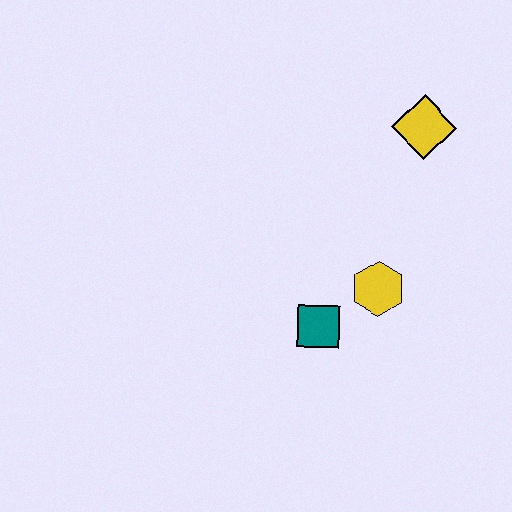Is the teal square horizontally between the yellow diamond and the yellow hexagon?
No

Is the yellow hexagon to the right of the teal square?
Yes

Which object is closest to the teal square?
The yellow hexagon is closest to the teal square.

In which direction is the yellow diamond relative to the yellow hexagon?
The yellow diamond is above the yellow hexagon.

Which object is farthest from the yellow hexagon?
The yellow diamond is farthest from the yellow hexagon.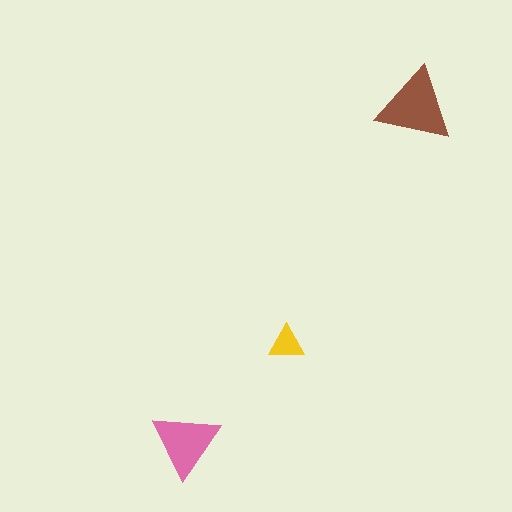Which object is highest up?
The brown triangle is topmost.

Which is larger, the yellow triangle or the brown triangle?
The brown one.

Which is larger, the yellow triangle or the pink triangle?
The pink one.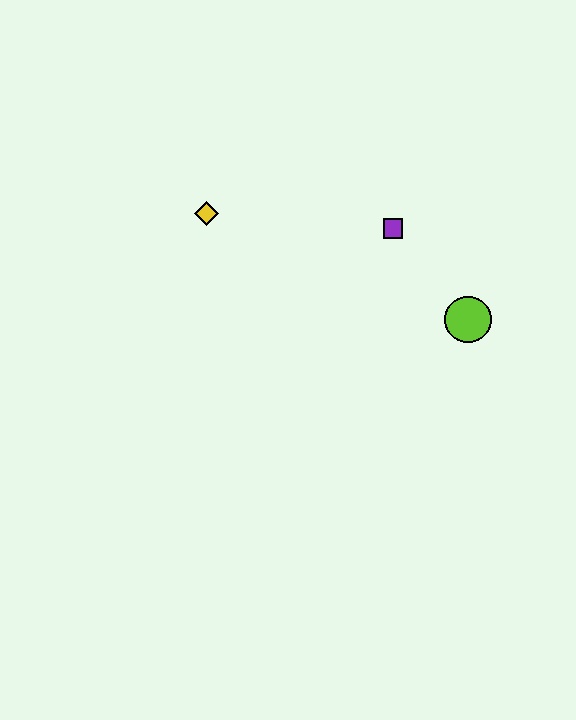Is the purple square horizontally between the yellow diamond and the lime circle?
Yes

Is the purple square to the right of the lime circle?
No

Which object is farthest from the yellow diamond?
The lime circle is farthest from the yellow diamond.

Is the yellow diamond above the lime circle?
Yes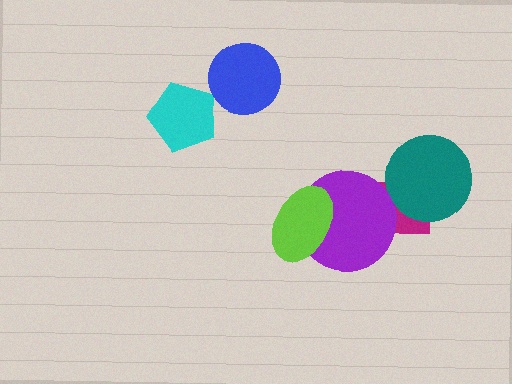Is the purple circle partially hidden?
Yes, it is partially covered by another shape.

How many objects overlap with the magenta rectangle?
2 objects overlap with the magenta rectangle.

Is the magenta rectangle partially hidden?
Yes, it is partially covered by another shape.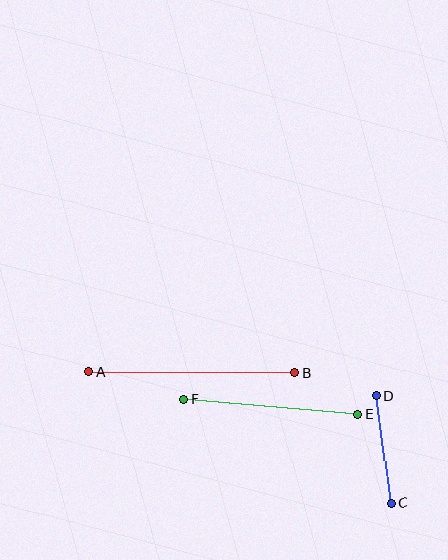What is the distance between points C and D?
The distance is approximately 108 pixels.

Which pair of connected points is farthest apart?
Points A and B are farthest apart.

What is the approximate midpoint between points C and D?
The midpoint is at approximately (384, 449) pixels.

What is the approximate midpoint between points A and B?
The midpoint is at approximately (192, 372) pixels.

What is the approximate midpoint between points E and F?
The midpoint is at approximately (271, 407) pixels.